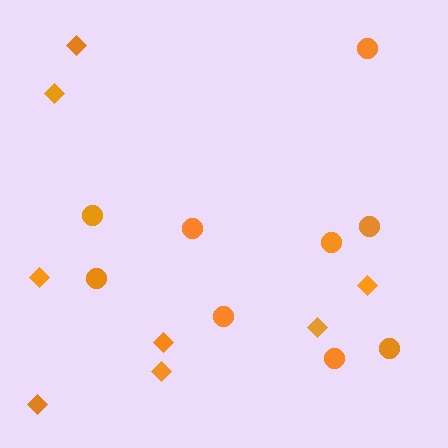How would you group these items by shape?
There are 2 groups: one group of circles (9) and one group of diamonds (8).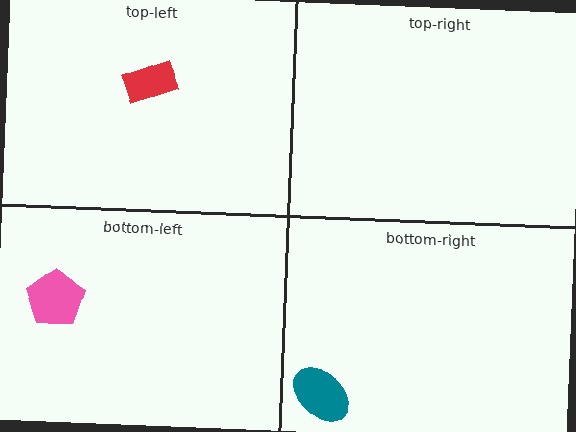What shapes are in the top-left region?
The red rectangle.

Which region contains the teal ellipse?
The bottom-right region.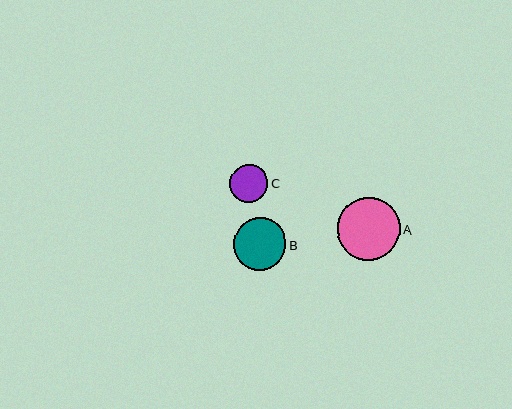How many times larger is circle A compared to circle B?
Circle A is approximately 1.2 times the size of circle B.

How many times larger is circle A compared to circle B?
Circle A is approximately 1.2 times the size of circle B.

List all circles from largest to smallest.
From largest to smallest: A, B, C.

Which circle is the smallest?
Circle C is the smallest with a size of approximately 38 pixels.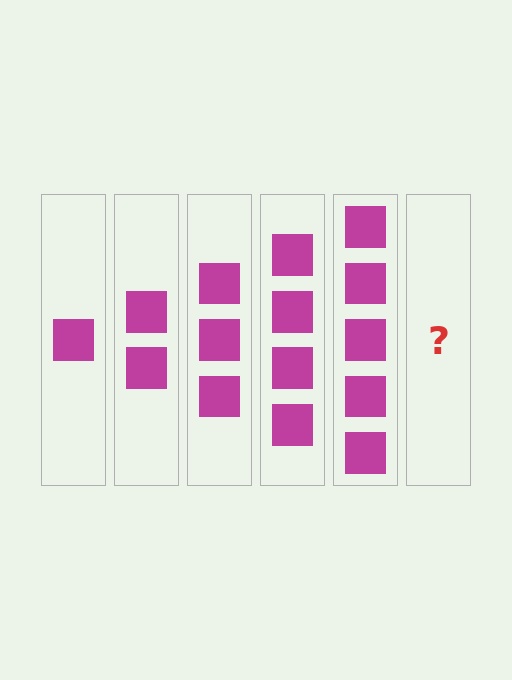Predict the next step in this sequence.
The next step is 6 squares.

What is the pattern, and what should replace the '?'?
The pattern is that each step adds one more square. The '?' should be 6 squares.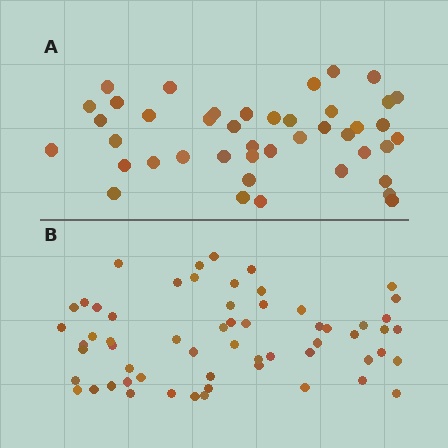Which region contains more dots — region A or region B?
Region B (the bottom region) has more dots.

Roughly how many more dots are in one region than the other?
Region B has approximately 15 more dots than region A.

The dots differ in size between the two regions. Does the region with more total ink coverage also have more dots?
No. Region A has more total ink coverage because its dots are larger, but region B actually contains more individual dots. Total area can be misleading — the number of items is what matters here.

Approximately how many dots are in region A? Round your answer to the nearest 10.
About 40 dots. (The exact count is 43, which rounds to 40.)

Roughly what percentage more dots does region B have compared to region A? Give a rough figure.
About 40% more.